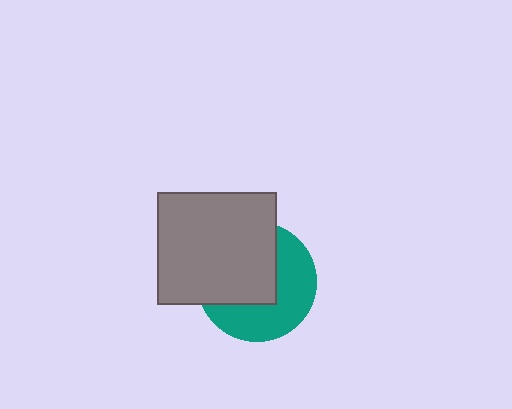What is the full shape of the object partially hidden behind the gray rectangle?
The partially hidden object is a teal circle.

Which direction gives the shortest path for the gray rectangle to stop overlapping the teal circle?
Moving toward the upper-left gives the shortest separation.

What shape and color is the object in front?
The object in front is a gray rectangle.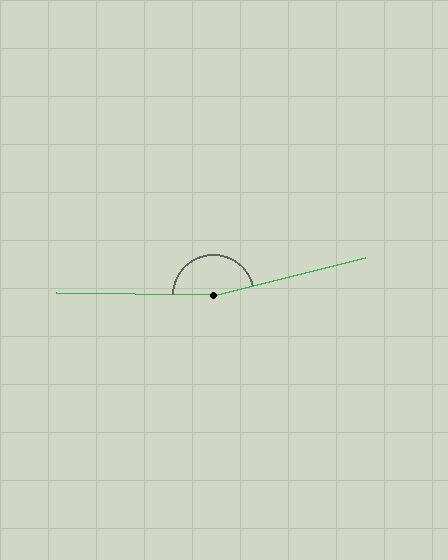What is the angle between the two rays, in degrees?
Approximately 165 degrees.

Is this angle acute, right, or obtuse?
It is obtuse.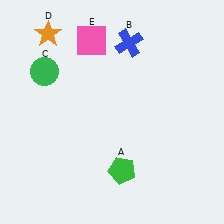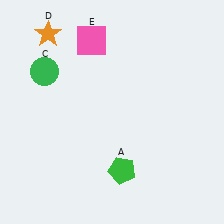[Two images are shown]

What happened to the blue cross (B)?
The blue cross (B) was removed in Image 2. It was in the top-right area of Image 1.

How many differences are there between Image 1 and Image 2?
There is 1 difference between the two images.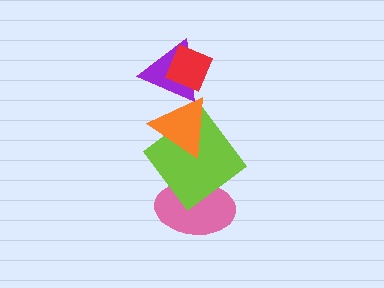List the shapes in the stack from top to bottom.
From top to bottom: the red diamond, the purple triangle, the orange triangle, the lime diamond, the pink ellipse.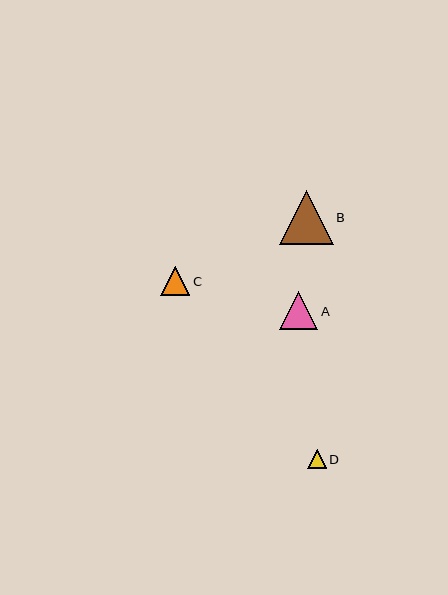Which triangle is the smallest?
Triangle D is the smallest with a size of approximately 19 pixels.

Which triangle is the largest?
Triangle B is the largest with a size of approximately 54 pixels.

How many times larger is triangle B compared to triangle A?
Triangle B is approximately 1.4 times the size of triangle A.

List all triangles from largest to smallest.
From largest to smallest: B, A, C, D.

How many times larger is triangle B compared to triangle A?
Triangle B is approximately 1.4 times the size of triangle A.